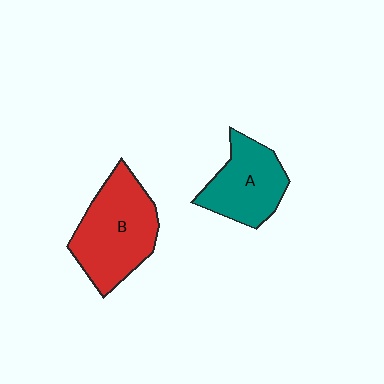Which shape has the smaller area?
Shape A (teal).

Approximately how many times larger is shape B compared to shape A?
Approximately 1.4 times.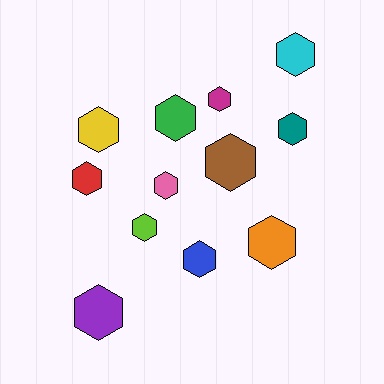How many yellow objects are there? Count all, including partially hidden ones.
There is 1 yellow object.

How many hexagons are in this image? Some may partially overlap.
There are 12 hexagons.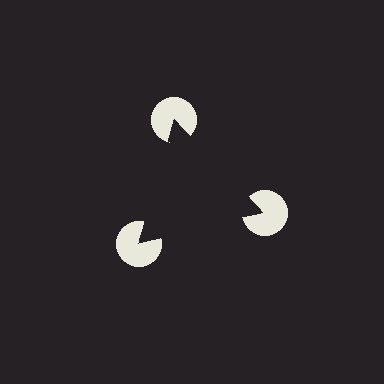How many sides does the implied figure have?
3 sides.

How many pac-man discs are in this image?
There are 3 — one at each vertex of the illusory triangle.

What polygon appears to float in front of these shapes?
An illusory triangle — its edges are inferred from the aligned wedge cuts in the pac-man discs, not physically drawn.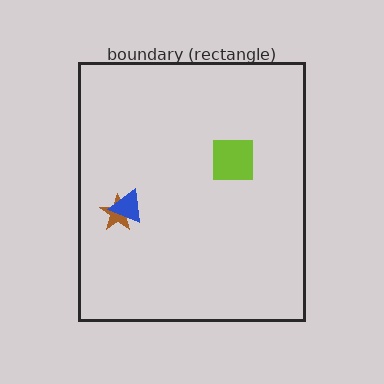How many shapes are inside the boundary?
3 inside, 0 outside.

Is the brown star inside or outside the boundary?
Inside.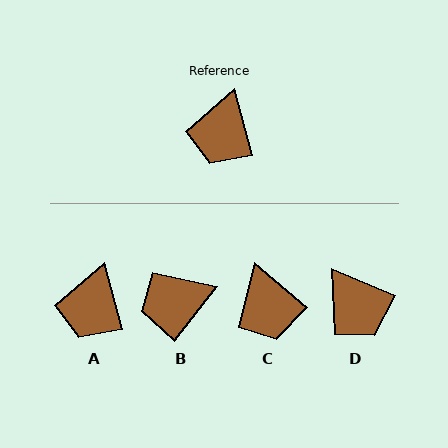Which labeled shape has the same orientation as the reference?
A.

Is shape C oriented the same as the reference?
No, it is off by about 35 degrees.